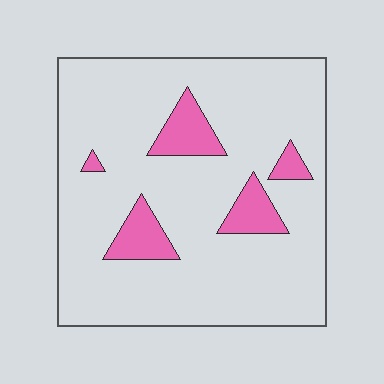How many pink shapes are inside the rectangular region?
5.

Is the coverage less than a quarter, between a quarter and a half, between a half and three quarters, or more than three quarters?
Less than a quarter.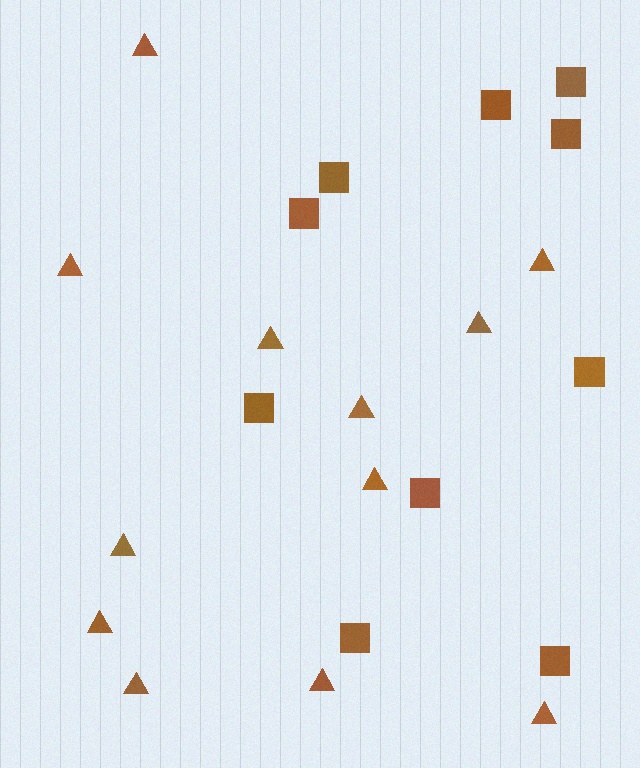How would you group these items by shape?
There are 2 groups: one group of triangles (12) and one group of squares (10).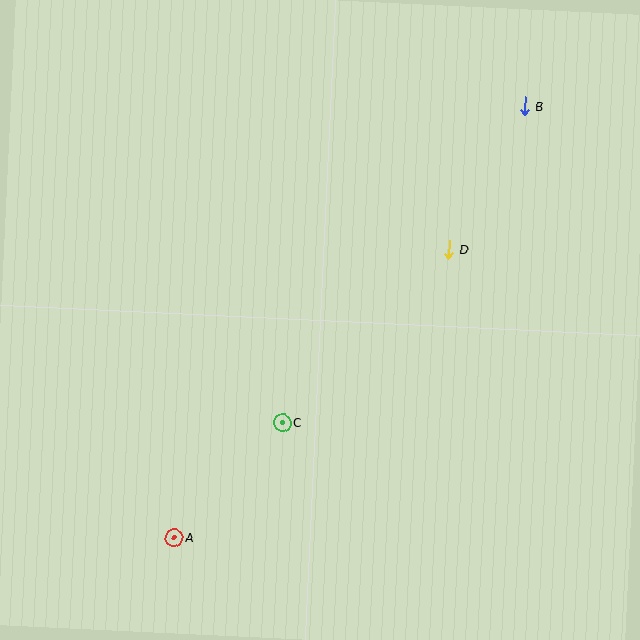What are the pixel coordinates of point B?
Point B is at (525, 106).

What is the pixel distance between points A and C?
The distance between A and C is 158 pixels.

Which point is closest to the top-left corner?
Point C is closest to the top-left corner.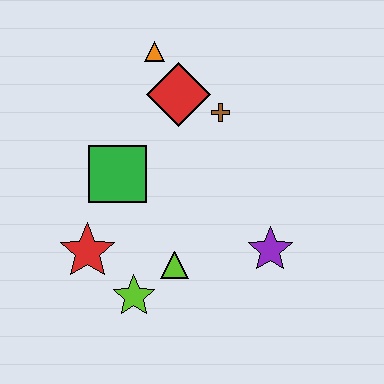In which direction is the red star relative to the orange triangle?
The red star is below the orange triangle.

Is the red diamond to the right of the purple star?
No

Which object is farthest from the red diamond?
The lime star is farthest from the red diamond.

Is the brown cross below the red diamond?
Yes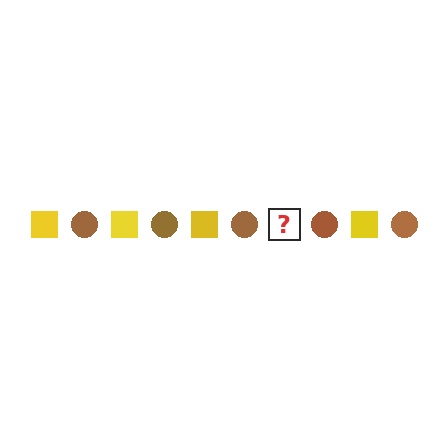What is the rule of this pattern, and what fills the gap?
The rule is that the pattern alternates between yellow square and brown circle. The gap should be filled with a yellow square.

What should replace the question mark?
The question mark should be replaced with a yellow square.